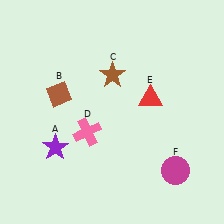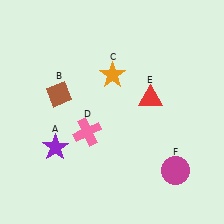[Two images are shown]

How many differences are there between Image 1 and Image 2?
There is 1 difference between the two images.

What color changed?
The star (C) changed from brown in Image 1 to orange in Image 2.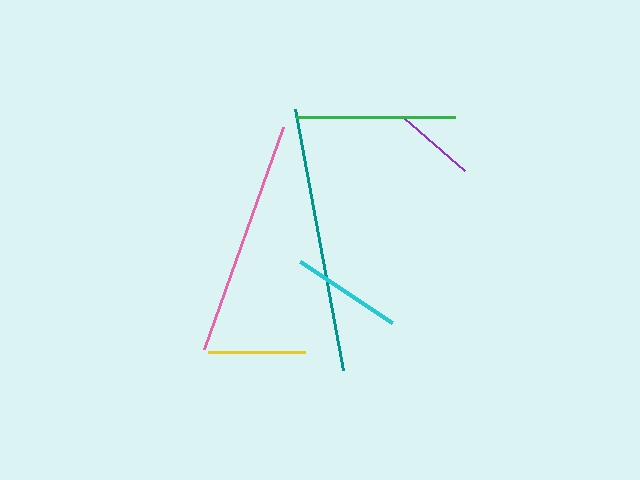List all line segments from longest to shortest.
From longest to shortest: teal, pink, green, cyan, yellow, purple.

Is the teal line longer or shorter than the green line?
The teal line is longer than the green line.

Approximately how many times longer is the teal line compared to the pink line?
The teal line is approximately 1.1 times the length of the pink line.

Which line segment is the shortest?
The purple line is the shortest at approximately 81 pixels.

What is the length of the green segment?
The green segment is approximately 159 pixels long.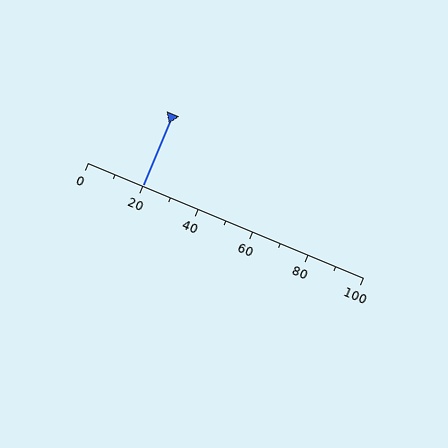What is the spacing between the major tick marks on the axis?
The major ticks are spaced 20 apart.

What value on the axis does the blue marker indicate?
The marker indicates approximately 20.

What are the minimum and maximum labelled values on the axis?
The axis runs from 0 to 100.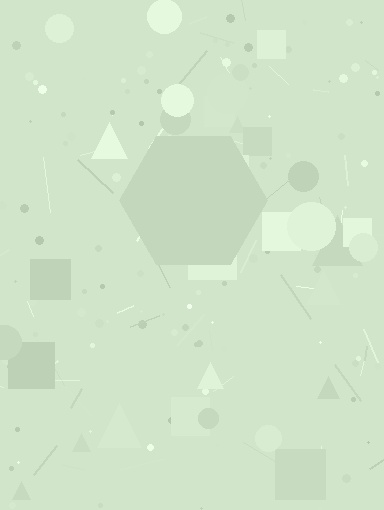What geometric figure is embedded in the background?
A hexagon is embedded in the background.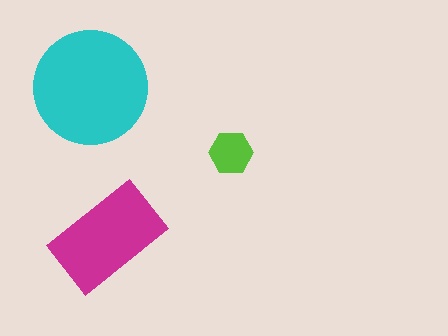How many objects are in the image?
There are 3 objects in the image.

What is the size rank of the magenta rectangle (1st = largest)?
2nd.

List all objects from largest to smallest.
The cyan circle, the magenta rectangle, the lime hexagon.